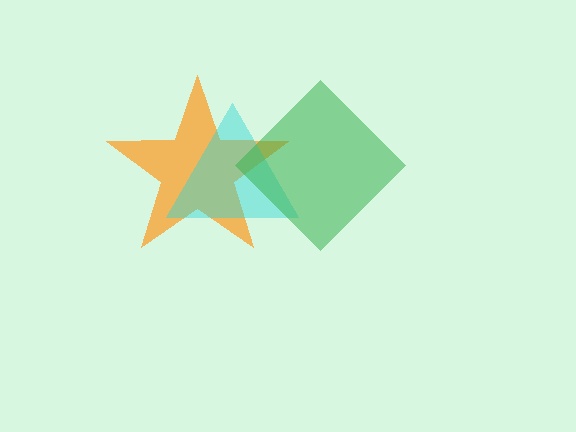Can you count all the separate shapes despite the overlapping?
Yes, there are 3 separate shapes.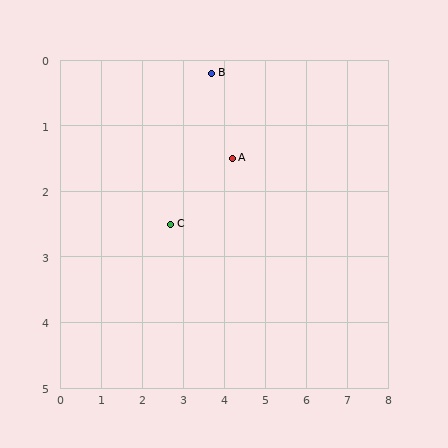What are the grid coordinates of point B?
Point B is at approximately (3.7, 0.2).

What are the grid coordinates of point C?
Point C is at approximately (2.7, 2.5).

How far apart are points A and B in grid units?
Points A and B are about 1.4 grid units apart.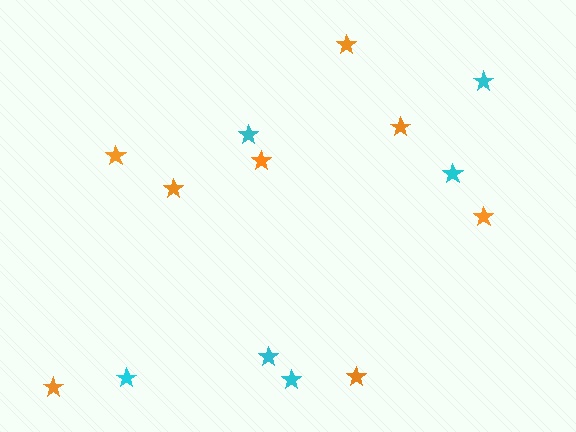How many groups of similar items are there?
There are 2 groups: one group of cyan stars (6) and one group of orange stars (8).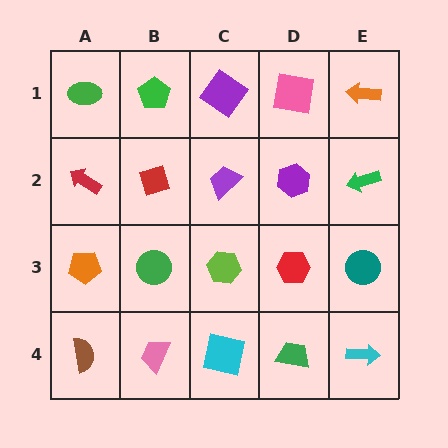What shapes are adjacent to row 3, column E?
A green arrow (row 2, column E), a cyan arrow (row 4, column E), a red hexagon (row 3, column D).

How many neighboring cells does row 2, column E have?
3.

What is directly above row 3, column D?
A purple hexagon.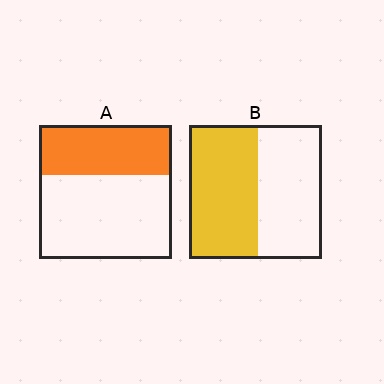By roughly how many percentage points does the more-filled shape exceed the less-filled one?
By roughly 15 percentage points (B over A).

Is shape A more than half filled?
No.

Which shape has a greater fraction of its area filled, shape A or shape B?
Shape B.